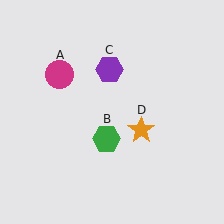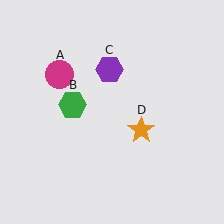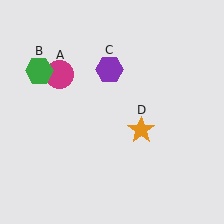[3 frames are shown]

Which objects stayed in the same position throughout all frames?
Magenta circle (object A) and purple hexagon (object C) and orange star (object D) remained stationary.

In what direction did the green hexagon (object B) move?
The green hexagon (object B) moved up and to the left.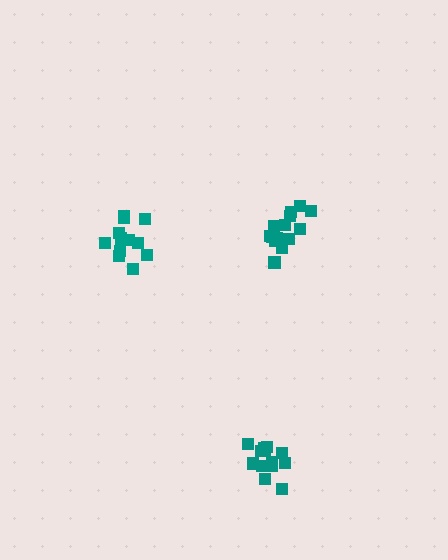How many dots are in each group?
Group 1: 12 dots, Group 2: 14 dots, Group 3: 14 dots (40 total).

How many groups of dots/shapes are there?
There are 3 groups.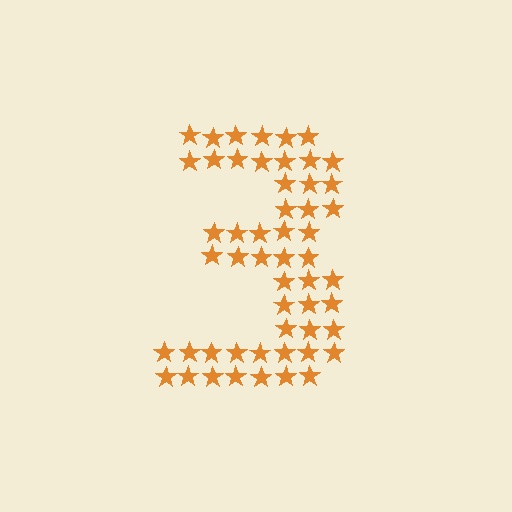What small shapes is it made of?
It is made of small stars.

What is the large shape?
The large shape is the digit 3.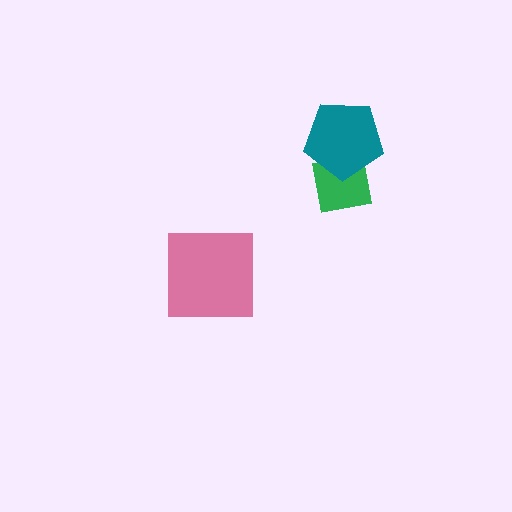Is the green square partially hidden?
Yes, it is partially covered by another shape.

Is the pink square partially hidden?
No, no other shape covers it.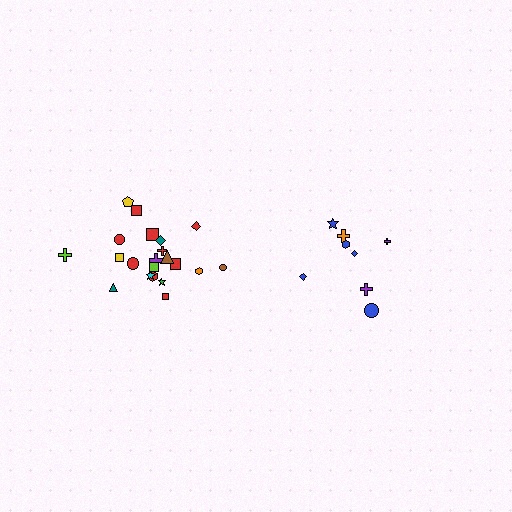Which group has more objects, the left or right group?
The left group.